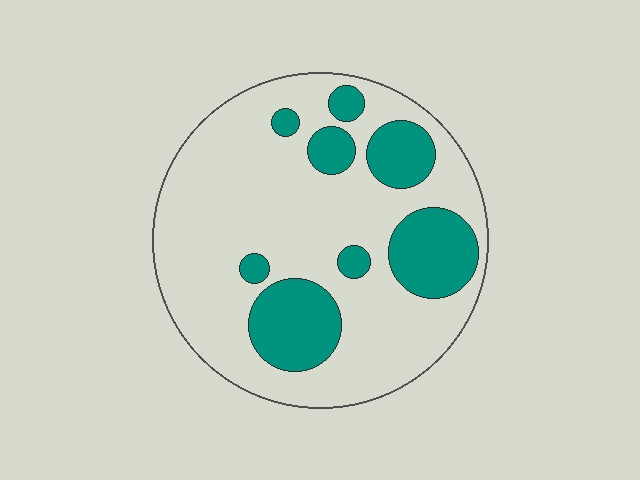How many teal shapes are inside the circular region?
8.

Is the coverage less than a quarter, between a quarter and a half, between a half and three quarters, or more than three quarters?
Between a quarter and a half.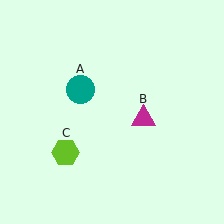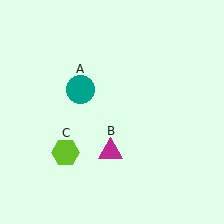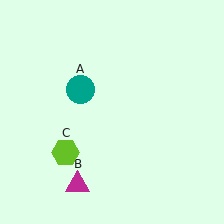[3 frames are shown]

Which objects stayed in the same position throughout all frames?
Teal circle (object A) and lime hexagon (object C) remained stationary.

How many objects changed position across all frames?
1 object changed position: magenta triangle (object B).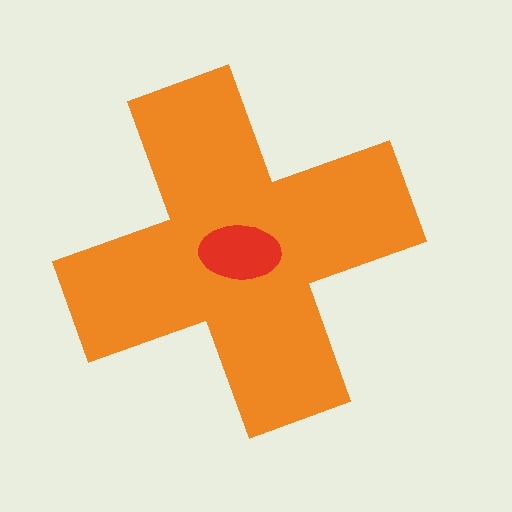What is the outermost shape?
The orange cross.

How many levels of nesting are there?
2.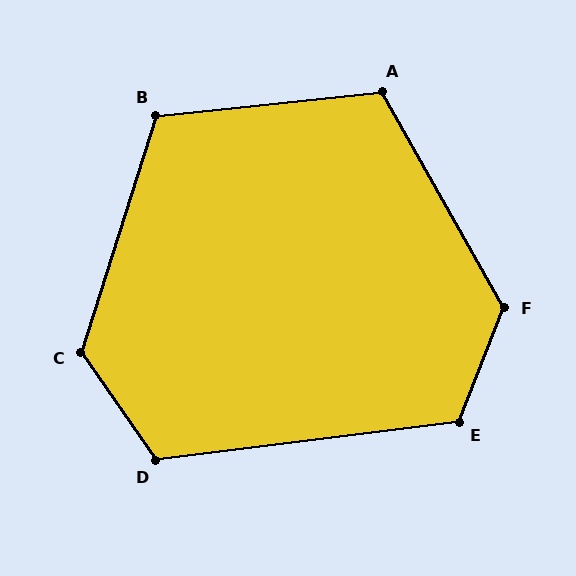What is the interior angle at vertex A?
Approximately 114 degrees (obtuse).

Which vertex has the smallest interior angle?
B, at approximately 114 degrees.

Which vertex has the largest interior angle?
F, at approximately 129 degrees.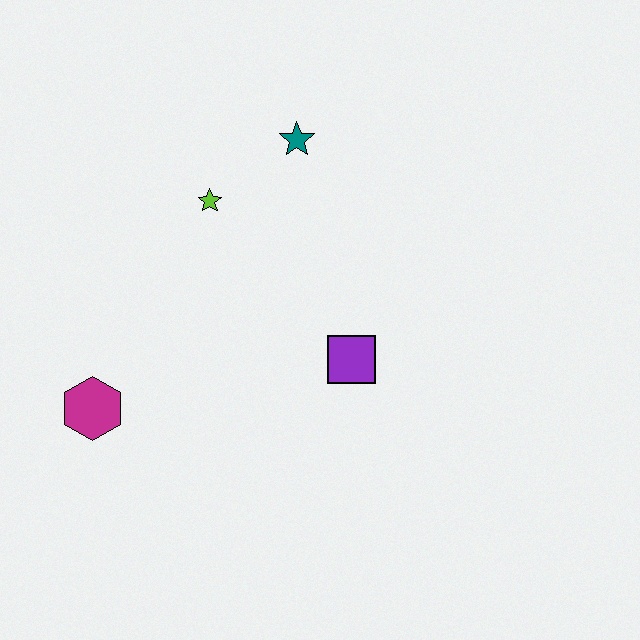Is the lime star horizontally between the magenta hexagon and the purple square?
Yes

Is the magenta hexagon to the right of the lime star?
No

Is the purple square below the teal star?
Yes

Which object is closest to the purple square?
The lime star is closest to the purple square.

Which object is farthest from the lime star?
The magenta hexagon is farthest from the lime star.